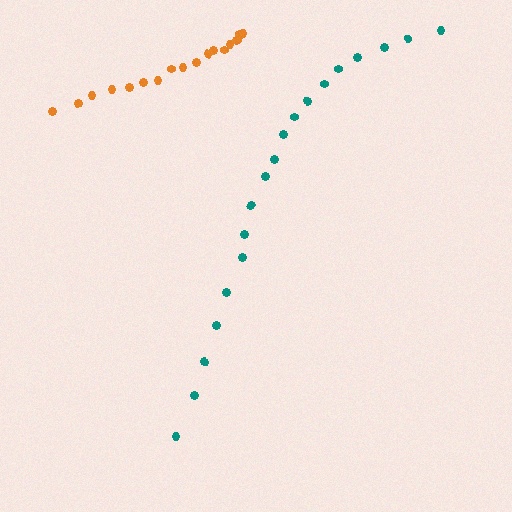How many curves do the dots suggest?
There are 2 distinct paths.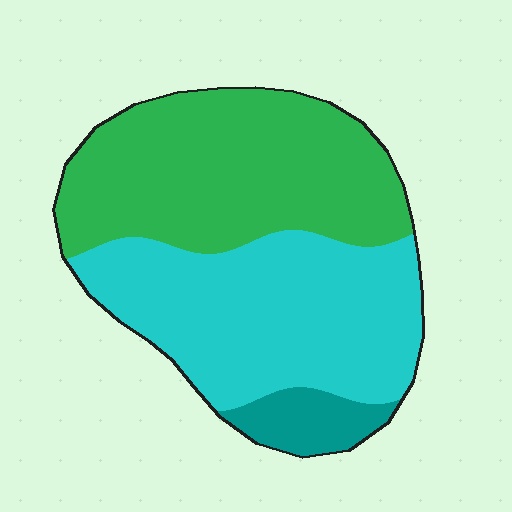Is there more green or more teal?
Green.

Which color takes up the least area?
Teal, at roughly 10%.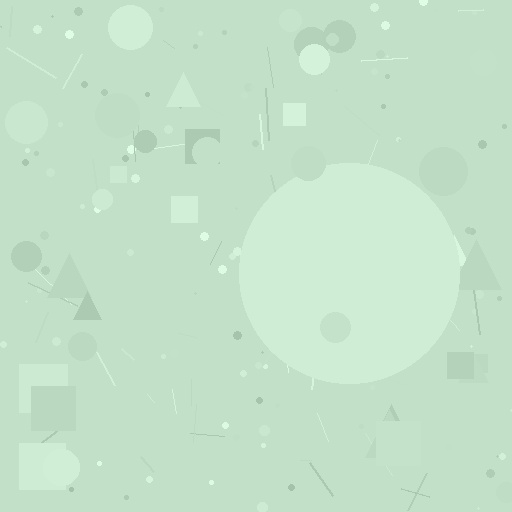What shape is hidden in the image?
A circle is hidden in the image.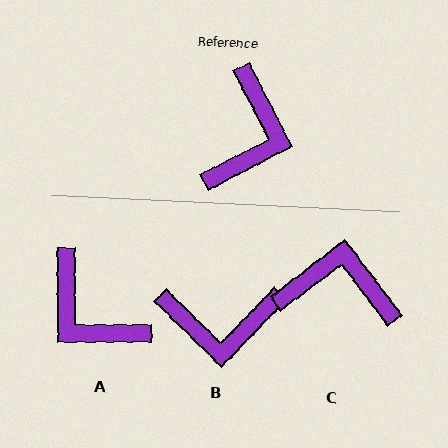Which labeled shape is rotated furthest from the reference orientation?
A, about 117 degrees away.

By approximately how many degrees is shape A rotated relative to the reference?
Approximately 117 degrees clockwise.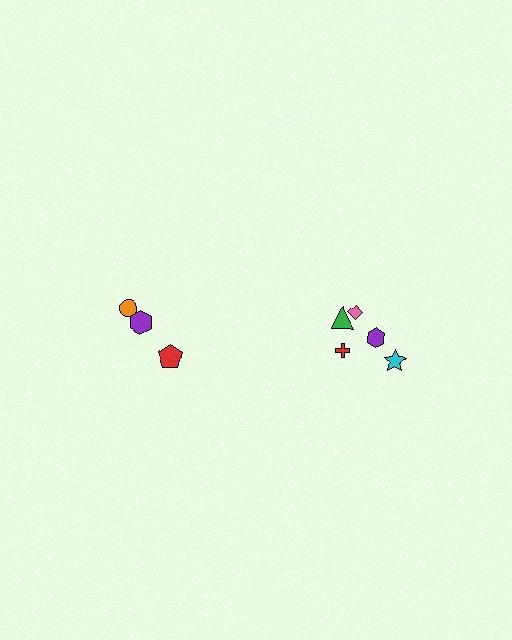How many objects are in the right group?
There are 5 objects.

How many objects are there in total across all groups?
There are 8 objects.